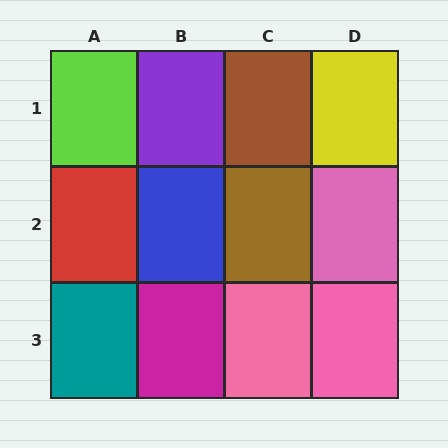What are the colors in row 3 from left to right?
Teal, magenta, pink, pink.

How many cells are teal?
1 cell is teal.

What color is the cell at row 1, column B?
Purple.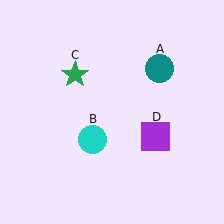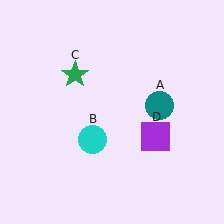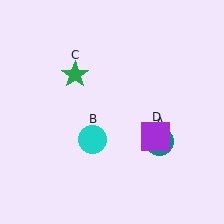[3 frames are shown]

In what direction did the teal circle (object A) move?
The teal circle (object A) moved down.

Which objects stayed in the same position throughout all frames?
Cyan circle (object B) and green star (object C) and purple square (object D) remained stationary.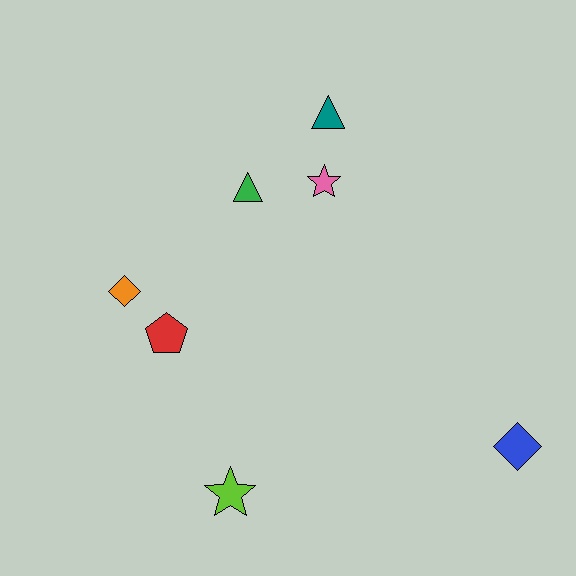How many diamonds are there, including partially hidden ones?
There are 2 diamonds.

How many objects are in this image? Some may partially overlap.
There are 7 objects.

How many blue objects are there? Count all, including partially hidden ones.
There is 1 blue object.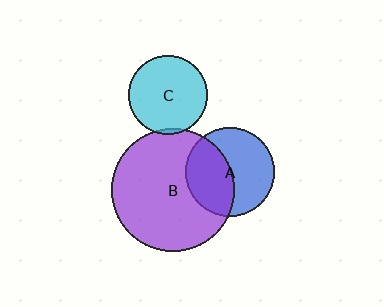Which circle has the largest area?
Circle B (purple).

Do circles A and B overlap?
Yes.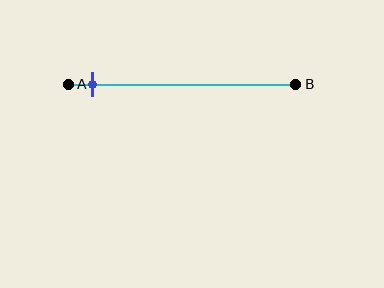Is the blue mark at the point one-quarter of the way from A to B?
No, the mark is at about 10% from A, not at the 25% one-quarter point.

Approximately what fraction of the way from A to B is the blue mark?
The blue mark is approximately 10% of the way from A to B.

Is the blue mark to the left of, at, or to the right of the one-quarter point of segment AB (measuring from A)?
The blue mark is to the left of the one-quarter point of segment AB.